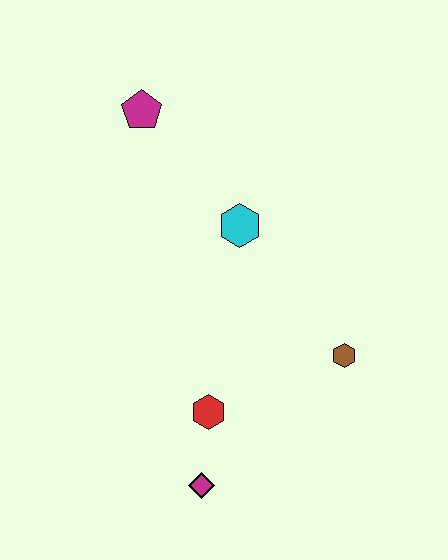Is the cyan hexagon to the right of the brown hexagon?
No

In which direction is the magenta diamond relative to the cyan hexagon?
The magenta diamond is below the cyan hexagon.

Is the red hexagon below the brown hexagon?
Yes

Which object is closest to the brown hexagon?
The red hexagon is closest to the brown hexagon.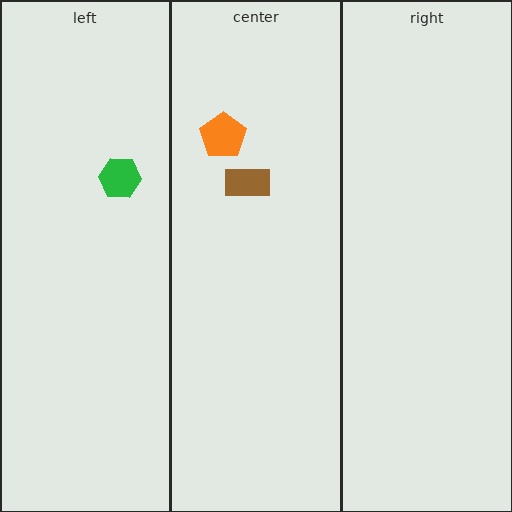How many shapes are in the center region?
2.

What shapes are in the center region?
The orange pentagon, the brown rectangle.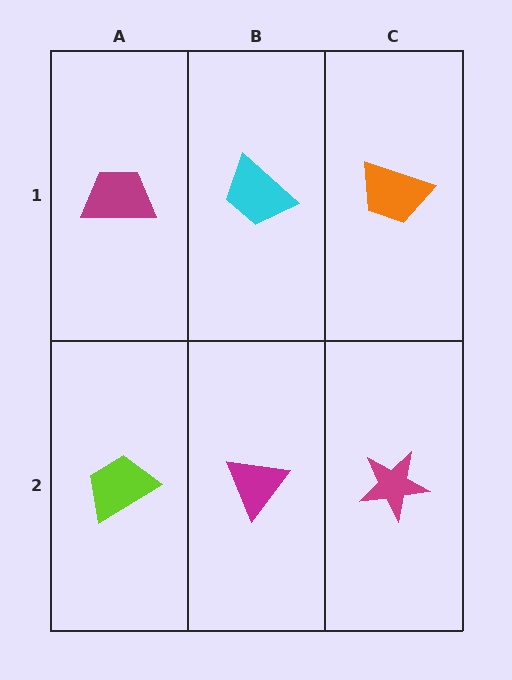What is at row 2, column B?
A magenta triangle.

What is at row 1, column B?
A cyan trapezoid.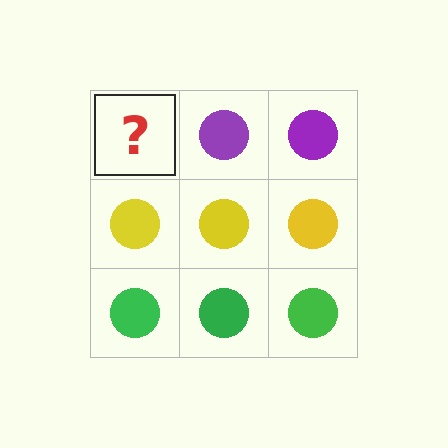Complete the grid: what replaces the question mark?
The question mark should be replaced with a purple circle.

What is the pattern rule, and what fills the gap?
The rule is that each row has a consistent color. The gap should be filled with a purple circle.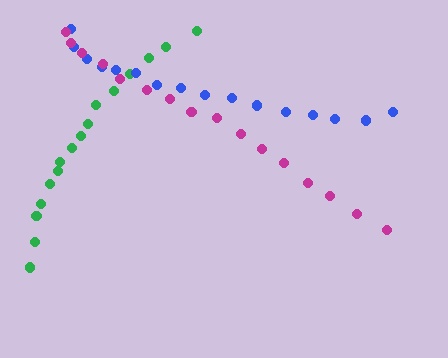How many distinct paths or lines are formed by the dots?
There are 3 distinct paths.